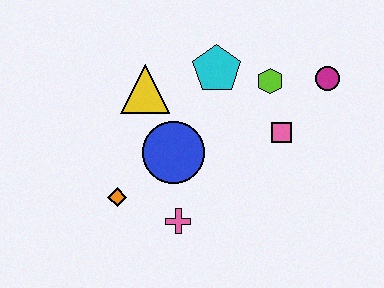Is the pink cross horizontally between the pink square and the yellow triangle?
Yes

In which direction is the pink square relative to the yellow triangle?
The pink square is to the right of the yellow triangle.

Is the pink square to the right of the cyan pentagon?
Yes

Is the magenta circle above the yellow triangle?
Yes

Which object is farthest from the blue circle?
The magenta circle is farthest from the blue circle.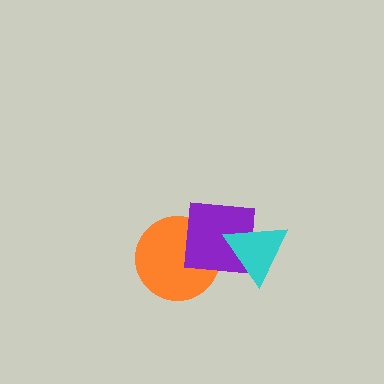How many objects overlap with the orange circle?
1 object overlaps with the orange circle.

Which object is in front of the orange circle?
The purple square is in front of the orange circle.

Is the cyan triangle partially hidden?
No, no other shape covers it.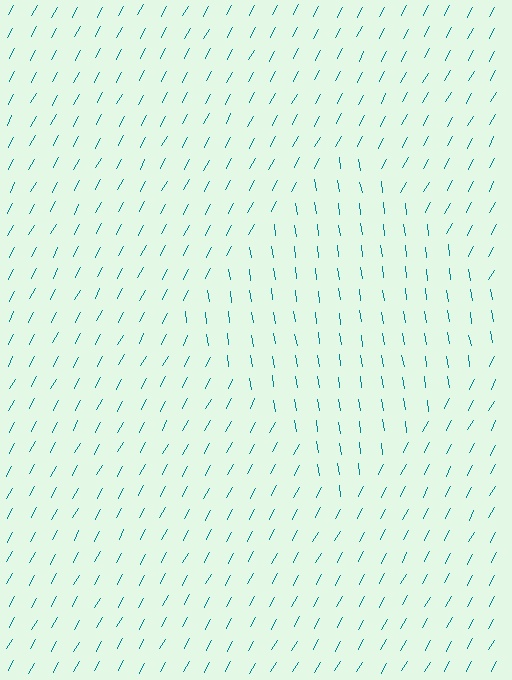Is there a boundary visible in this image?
Yes, there is a texture boundary formed by a change in line orientation.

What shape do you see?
I see a diamond.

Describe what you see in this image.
The image is filled with small teal line segments. A diamond region in the image has lines oriented differently from the surrounding lines, creating a visible texture boundary.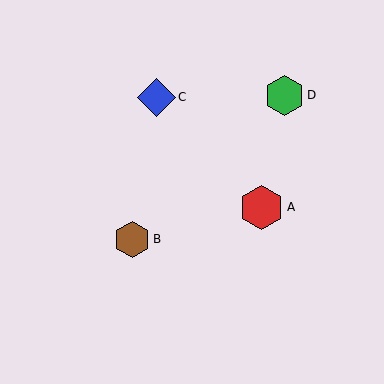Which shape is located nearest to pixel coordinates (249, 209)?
The red hexagon (labeled A) at (262, 207) is nearest to that location.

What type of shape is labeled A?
Shape A is a red hexagon.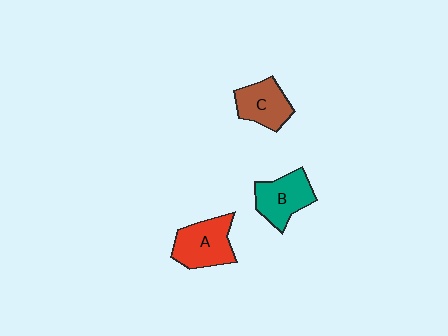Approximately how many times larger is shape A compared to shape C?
Approximately 1.2 times.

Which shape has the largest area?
Shape A (red).